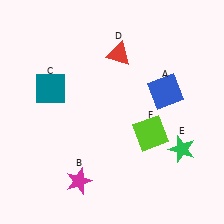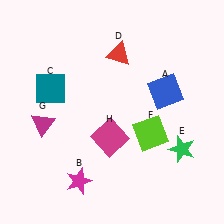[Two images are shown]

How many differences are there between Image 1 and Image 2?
There are 2 differences between the two images.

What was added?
A magenta triangle (G), a magenta square (H) were added in Image 2.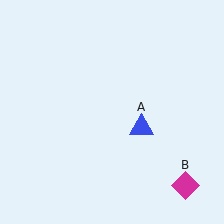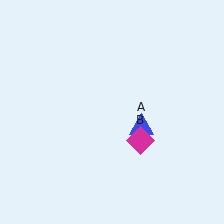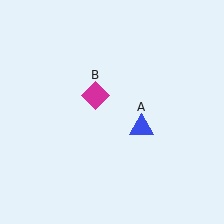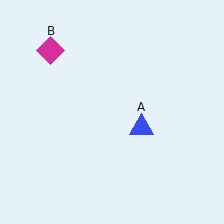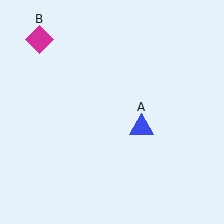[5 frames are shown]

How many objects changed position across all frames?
1 object changed position: magenta diamond (object B).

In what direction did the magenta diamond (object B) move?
The magenta diamond (object B) moved up and to the left.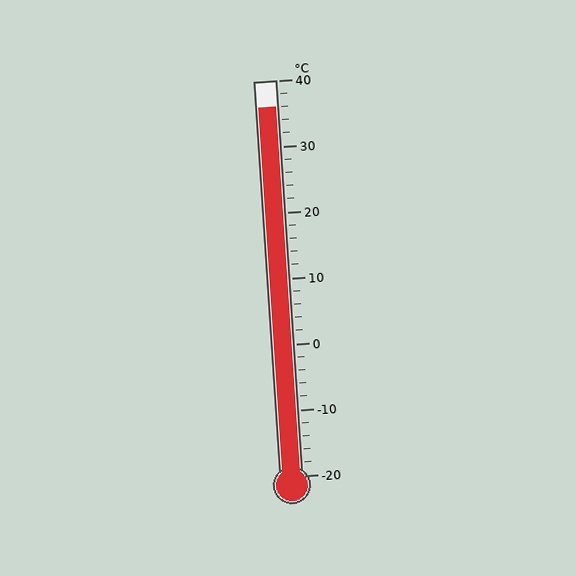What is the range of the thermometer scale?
The thermometer scale ranges from -20°C to 40°C.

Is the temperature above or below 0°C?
The temperature is above 0°C.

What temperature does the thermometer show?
The thermometer shows approximately 36°C.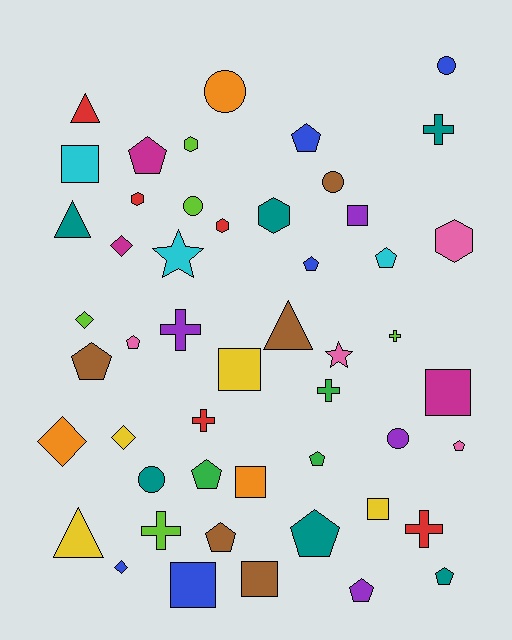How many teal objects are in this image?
There are 6 teal objects.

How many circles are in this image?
There are 6 circles.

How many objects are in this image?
There are 50 objects.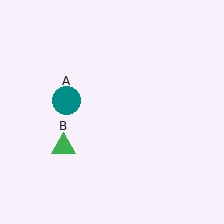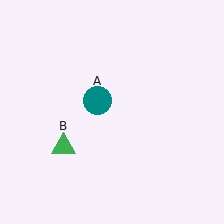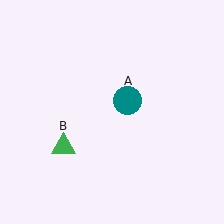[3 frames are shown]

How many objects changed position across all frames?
1 object changed position: teal circle (object A).